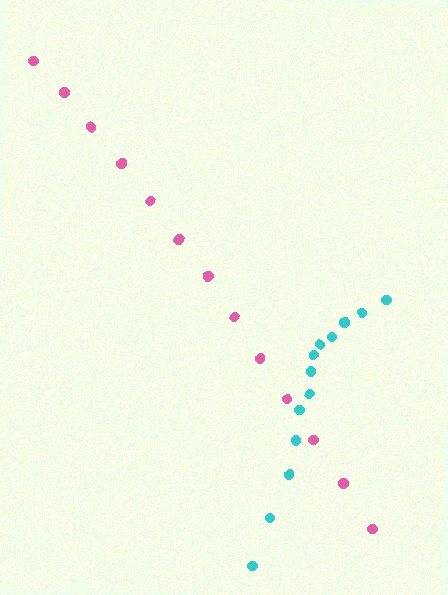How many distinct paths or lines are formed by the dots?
There are 2 distinct paths.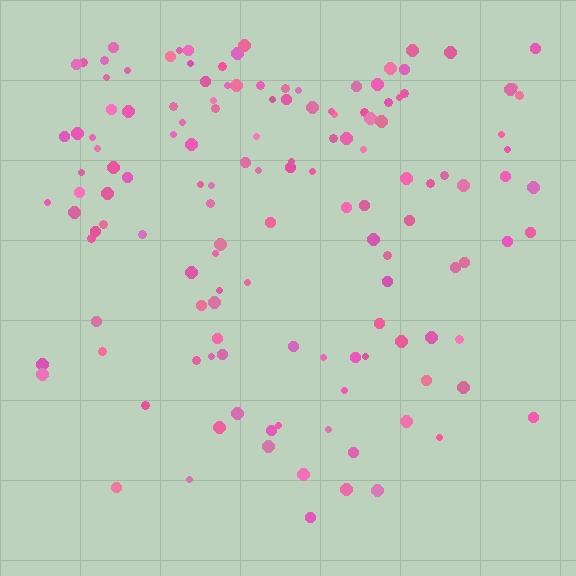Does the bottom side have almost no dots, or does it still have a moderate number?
Still a moderate number, just noticeably fewer than the top.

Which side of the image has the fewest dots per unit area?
The bottom.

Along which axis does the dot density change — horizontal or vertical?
Vertical.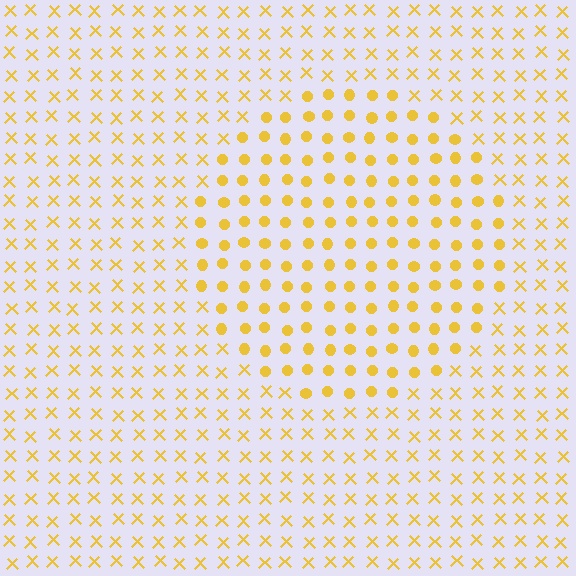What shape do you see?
I see a circle.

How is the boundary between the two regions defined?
The boundary is defined by a change in element shape: circles inside vs. X marks outside. All elements share the same color and spacing.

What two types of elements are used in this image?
The image uses circles inside the circle region and X marks outside it.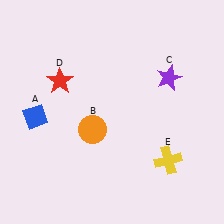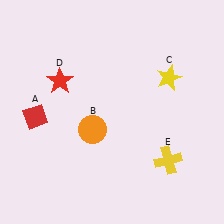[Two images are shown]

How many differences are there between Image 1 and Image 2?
There are 2 differences between the two images.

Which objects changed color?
A changed from blue to red. C changed from purple to yellow.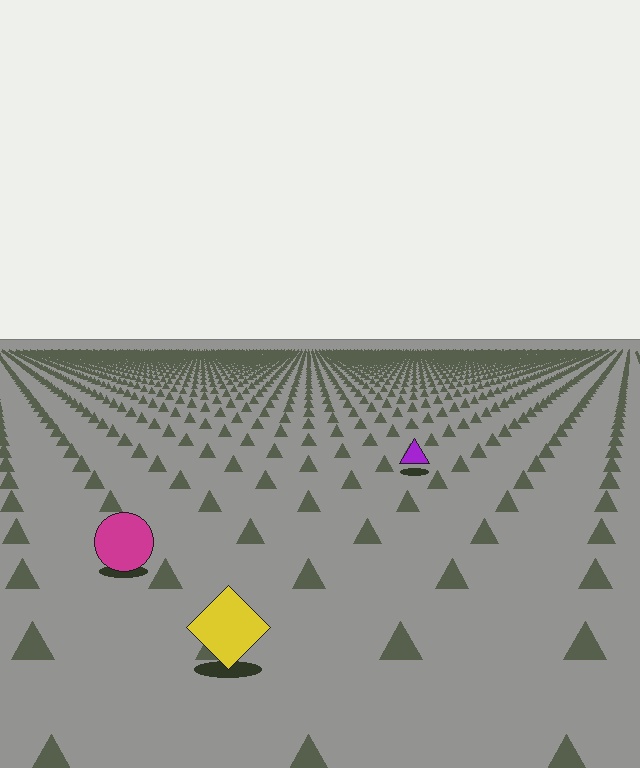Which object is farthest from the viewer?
The purple triangle is farthest from the viewer. It appears smaller and the ground texture around it is denser.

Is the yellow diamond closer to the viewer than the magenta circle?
Yes. The yellow diamond is closer — you can tell from the texture gradient: the ground texture is coarser near it.